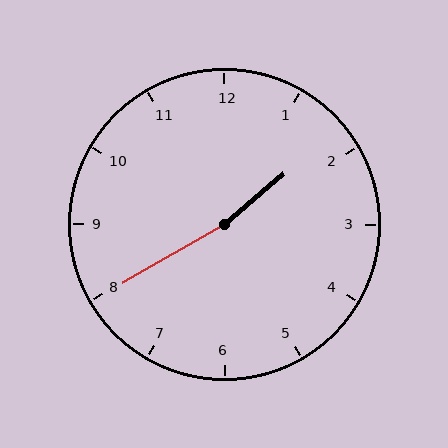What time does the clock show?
1:40.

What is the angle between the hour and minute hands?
Approximately 170 degrees.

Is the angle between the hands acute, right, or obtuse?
It is obtuse.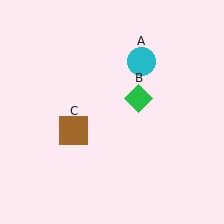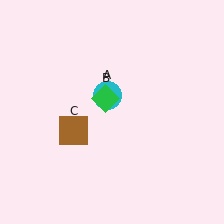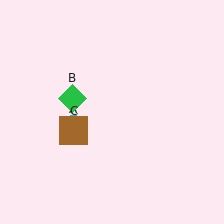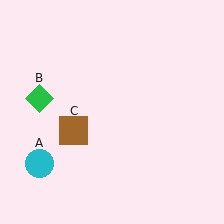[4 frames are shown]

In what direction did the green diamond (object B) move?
The green diamond (object B) moved left.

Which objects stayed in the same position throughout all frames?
Brown square (object C) remained stationary.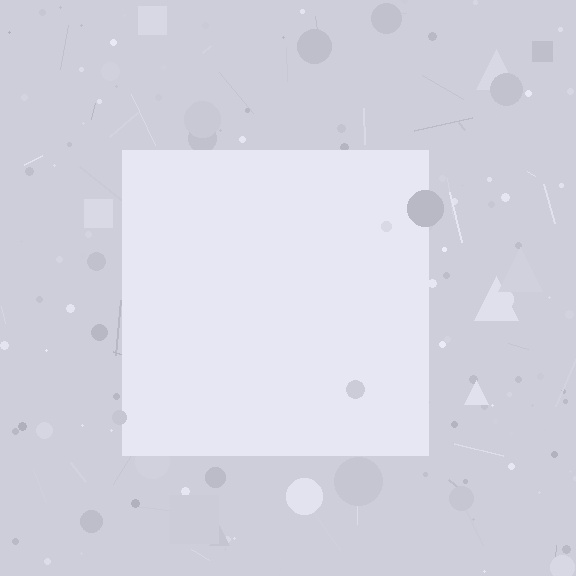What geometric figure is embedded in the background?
A square is embedded in the background.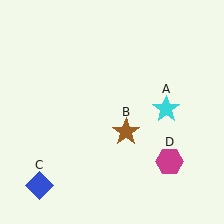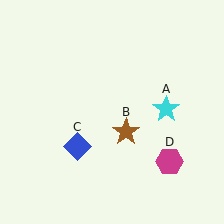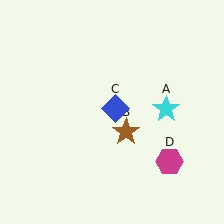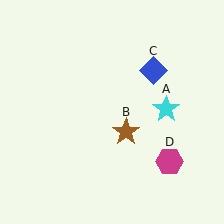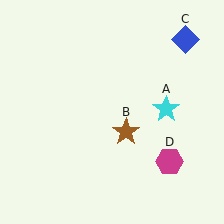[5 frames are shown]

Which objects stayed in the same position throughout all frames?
Cyan star (object A) and brown star (object B) and magenta hexagon (object D) remained stationary.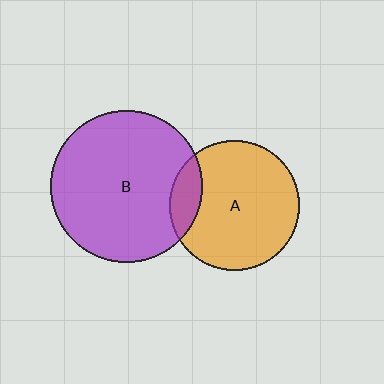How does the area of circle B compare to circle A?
Approximately 1.4 times.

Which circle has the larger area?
Circle B (purple).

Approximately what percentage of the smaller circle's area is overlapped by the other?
Approximately 15%.